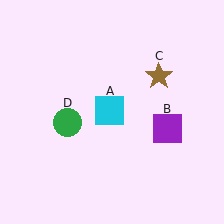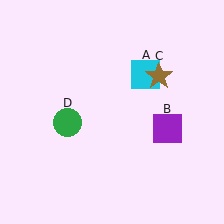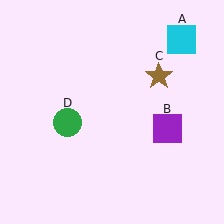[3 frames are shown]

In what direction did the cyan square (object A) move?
The cyan square (object A) moved up and to the right.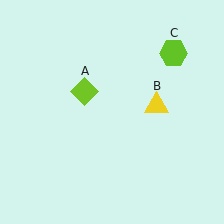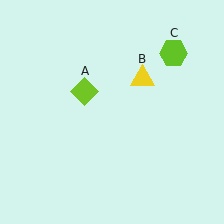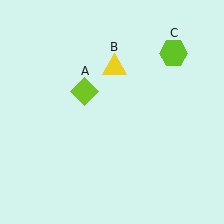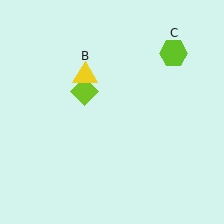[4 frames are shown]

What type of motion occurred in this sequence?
The yellow triangle (object B) rotated counterclockwise around the center of the scene.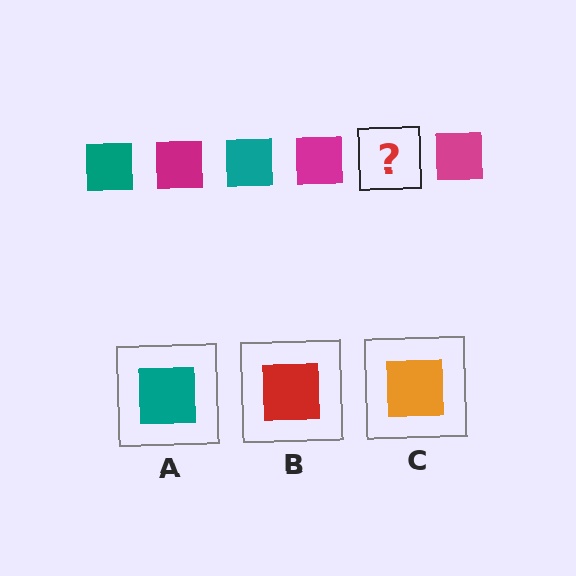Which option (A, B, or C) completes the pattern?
A.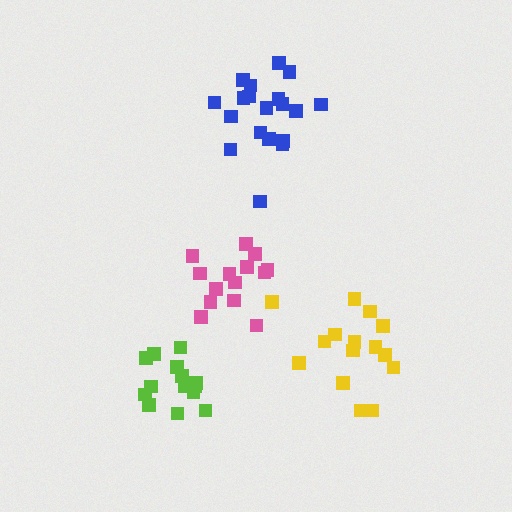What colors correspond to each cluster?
The clusters are colored: lime, pink, blue, yellow.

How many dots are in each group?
Group 1: 15 dots, Group 2: 14 dots, Group 3: 19 dots, Group 4: 15 dots (63 total).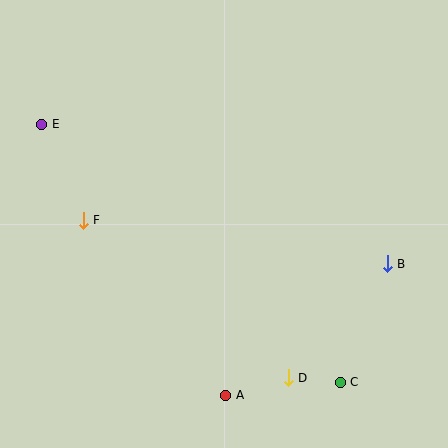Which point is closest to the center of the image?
Point F at (83, 220) is closest to the center.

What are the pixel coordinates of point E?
Point E is at (42, 124).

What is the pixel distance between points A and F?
The distance between A and F is 226 pixels.